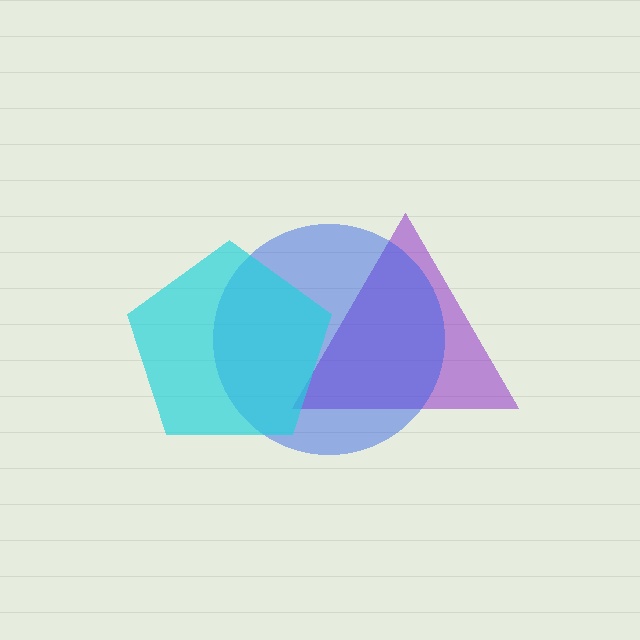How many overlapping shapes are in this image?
There are 3 overlapping shapes in the image.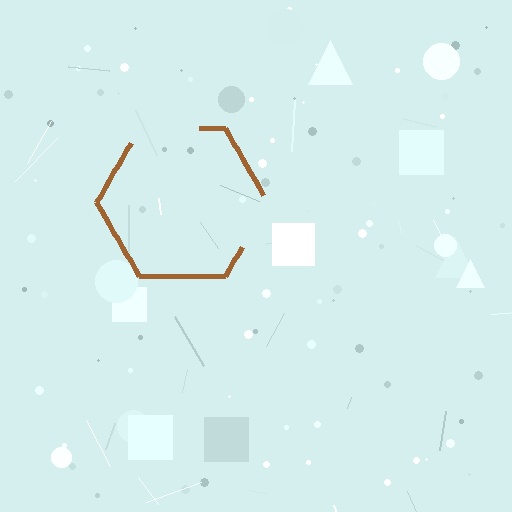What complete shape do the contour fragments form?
The contour fragments form a hexagon.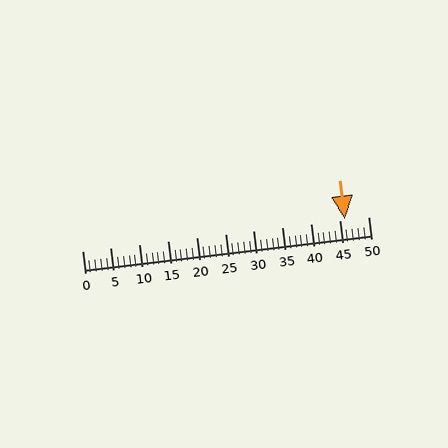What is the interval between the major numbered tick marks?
The major tick marks are spaced 5 units apart.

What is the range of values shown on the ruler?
The ruler shows values from 0 to 50.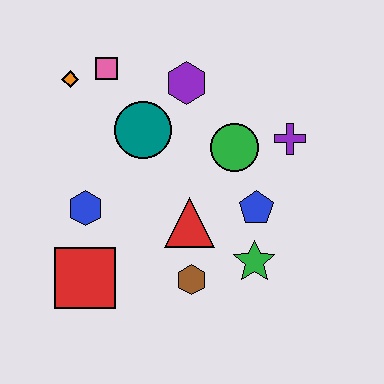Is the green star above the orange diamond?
No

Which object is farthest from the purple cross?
The red square is farthest from the purple cross.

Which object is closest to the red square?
The blue hexagon is closest to the red square.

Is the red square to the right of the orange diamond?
Yes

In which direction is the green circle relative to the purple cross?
The green circle is to the left of the purple cross.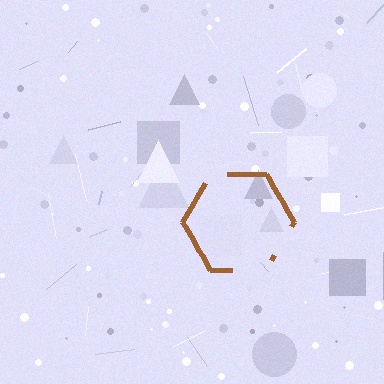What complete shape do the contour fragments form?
The contour fragments form a hexagon.